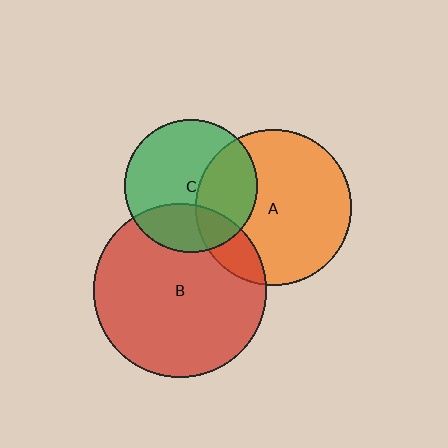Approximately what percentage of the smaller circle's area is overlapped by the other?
Approximately 35%.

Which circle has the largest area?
Circle B (red).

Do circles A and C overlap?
Yes.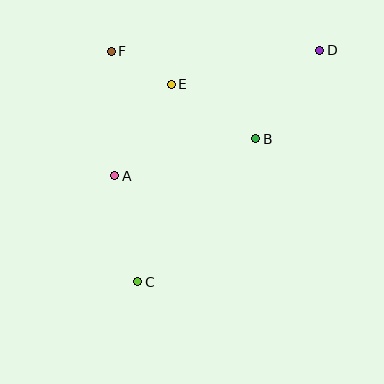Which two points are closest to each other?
Points E and F are closest to each other.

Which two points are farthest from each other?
Points C and D are farthest from each other.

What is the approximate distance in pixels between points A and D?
The distance between A and D is approximately 241 pixels.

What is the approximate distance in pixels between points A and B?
The distance between A and B is approximately 146 pixels.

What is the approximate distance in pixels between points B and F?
The distance between B and F is approximately 169 pixels.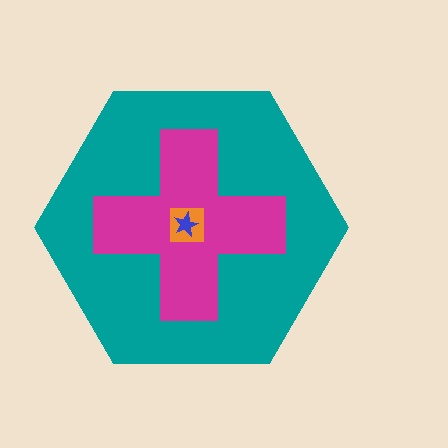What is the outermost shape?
The teal hexagon.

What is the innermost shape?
The blue star.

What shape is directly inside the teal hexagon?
The magenta cross.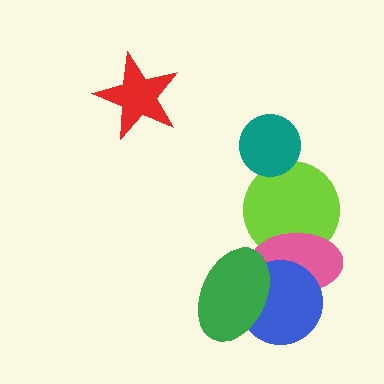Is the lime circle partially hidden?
Yes, it is partially covered by another shape.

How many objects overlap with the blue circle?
2 objects overlap with the blue circle.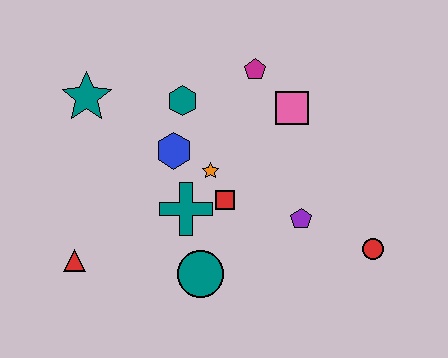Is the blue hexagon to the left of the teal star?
No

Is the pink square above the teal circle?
Yes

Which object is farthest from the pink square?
The red triangle is farthest from the pink square.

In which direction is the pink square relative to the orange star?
The pink square is to the right of the orange star.